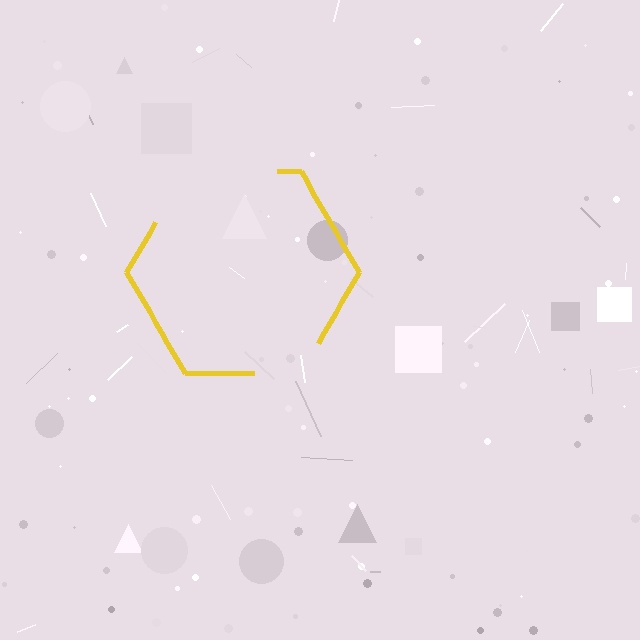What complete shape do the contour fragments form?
The contour fragments form a hexagon.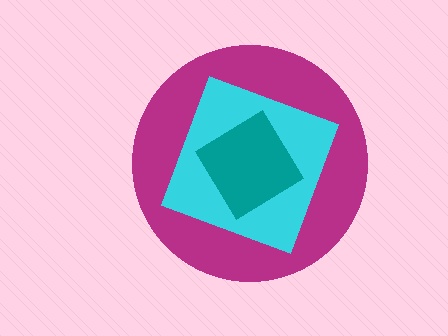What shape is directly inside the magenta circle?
The cyan diamond.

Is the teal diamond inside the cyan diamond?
Yes.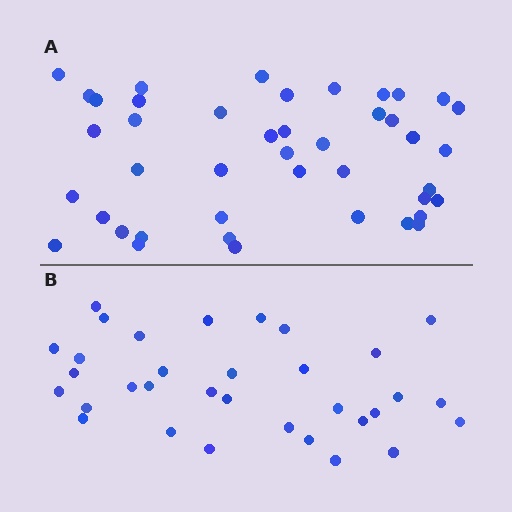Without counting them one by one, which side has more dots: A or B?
Region A (the top region) has more dots.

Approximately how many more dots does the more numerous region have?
Region A has roughly 10 or so more dots than region B.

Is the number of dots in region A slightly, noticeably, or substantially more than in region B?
Region A has noticeably more, but not dramatically so. The ratio is roughly 1.3 to 1.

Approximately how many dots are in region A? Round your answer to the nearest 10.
About 40 dots. (The exact count is 43, which rounds to 40.)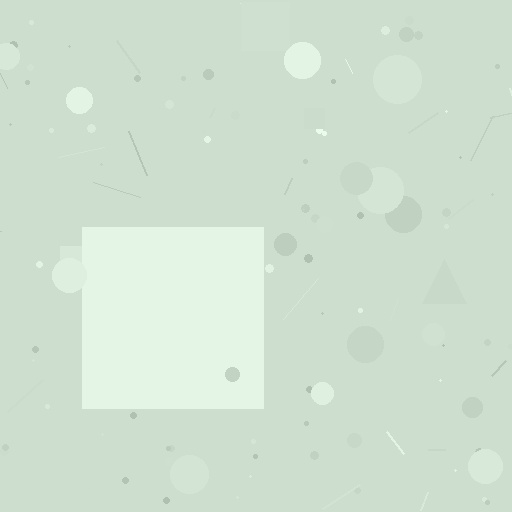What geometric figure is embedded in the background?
A square is embedded in the background.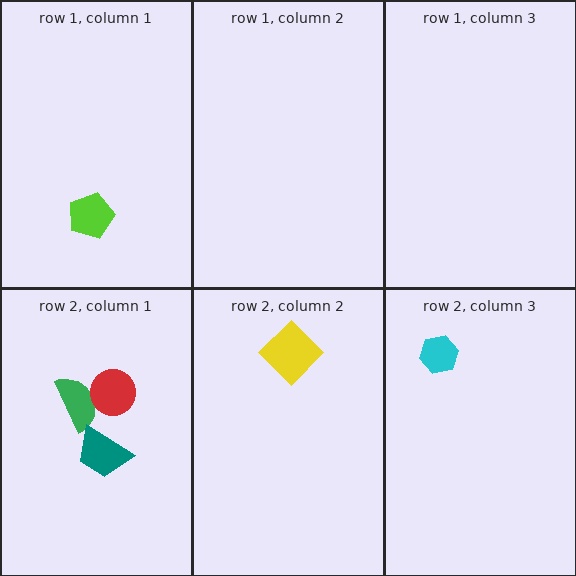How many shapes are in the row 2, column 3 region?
1.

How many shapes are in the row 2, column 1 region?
3.